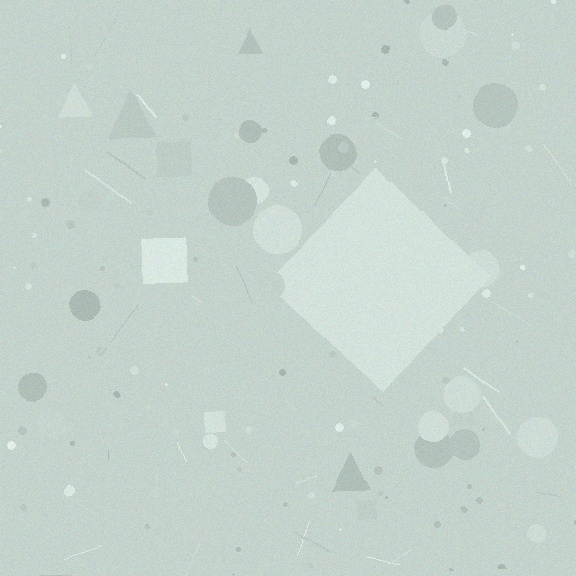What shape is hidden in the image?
A diamond is hidden in the image.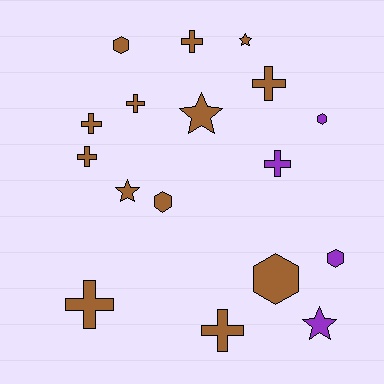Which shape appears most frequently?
Cross, with 8 objects.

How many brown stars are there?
There are 3 brown stars.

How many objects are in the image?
There are 17 objects.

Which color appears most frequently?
Brown, with 13 objects.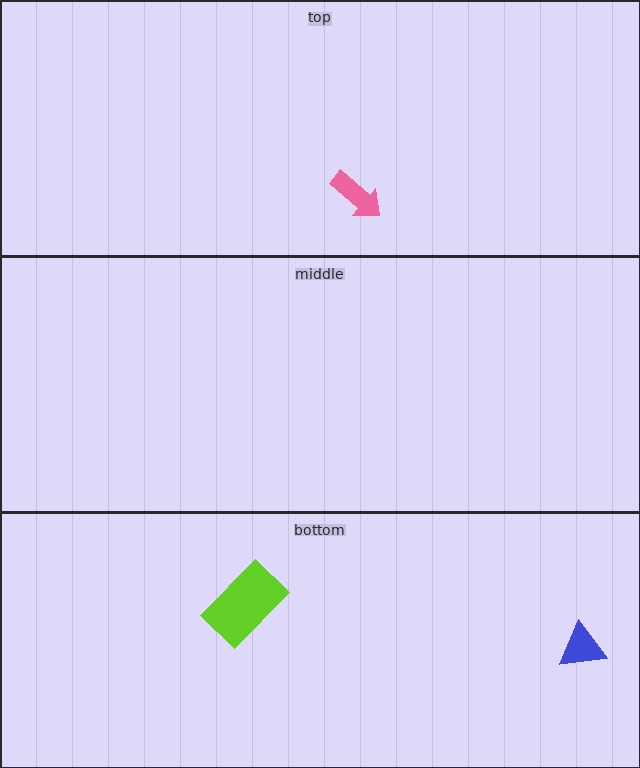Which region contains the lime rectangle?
The bottom region.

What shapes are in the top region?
The pink arrow.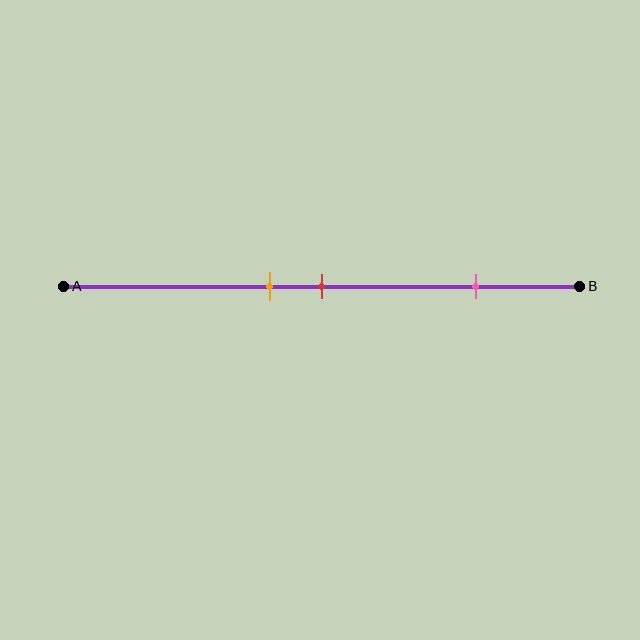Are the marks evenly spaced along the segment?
No, the marks are not evenly spaced.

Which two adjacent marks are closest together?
The orange and red marks are the closest adjacent pair.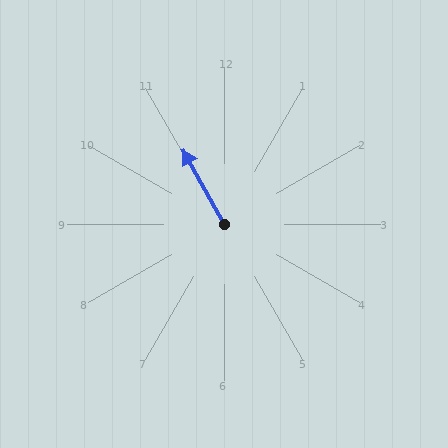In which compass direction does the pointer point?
Northwest.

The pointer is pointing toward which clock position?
Roughly 11 o'clock.